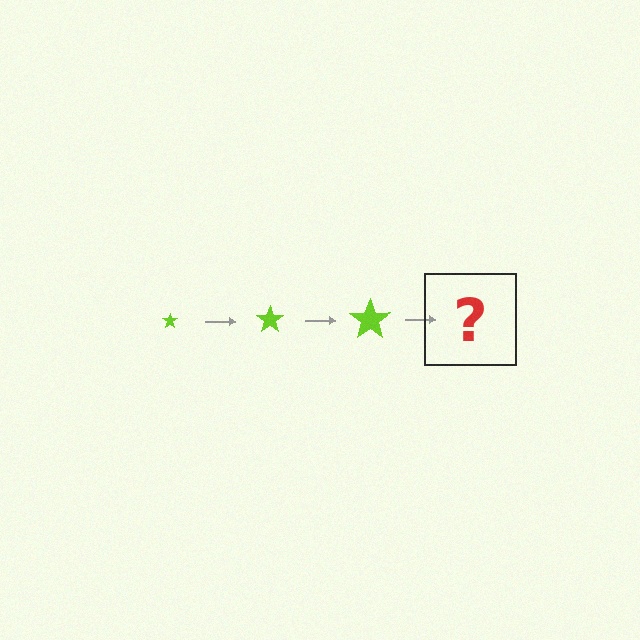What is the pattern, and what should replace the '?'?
The pattern is that the star gets progressively larger each step. The '?' should be a lime star, larger than the previous one.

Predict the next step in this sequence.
The next step is a lime star, larger than the previous one.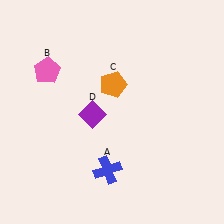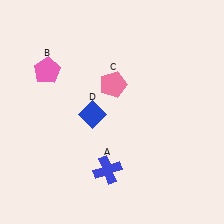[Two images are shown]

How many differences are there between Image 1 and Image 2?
There are 2 differences between the two images.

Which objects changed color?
C changed from orange to pink. D changed from purple to blue.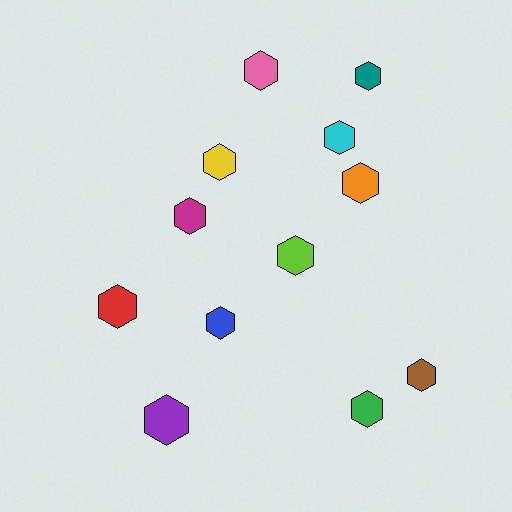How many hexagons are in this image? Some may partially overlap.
There are 12 hexagons.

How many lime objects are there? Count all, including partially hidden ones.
There is 1 lime object.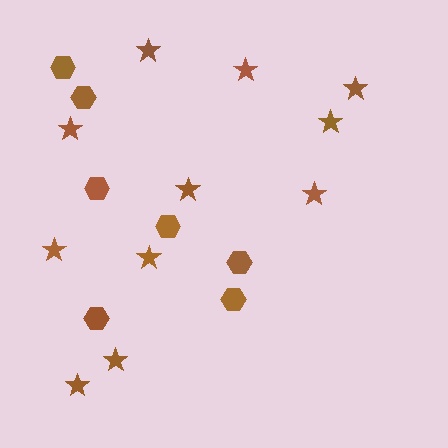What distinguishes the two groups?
There are 2 groups: one group of stars (11) and one group of hexagons (7).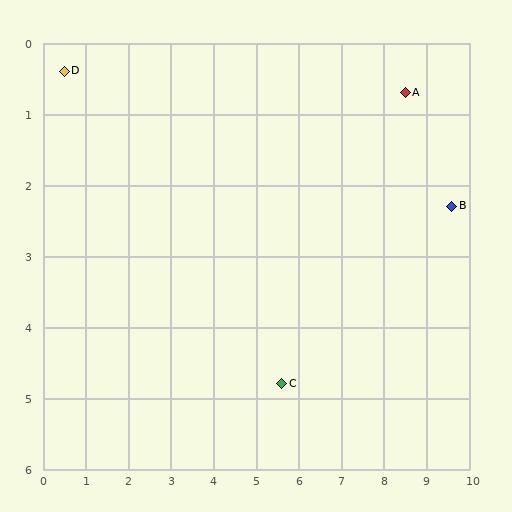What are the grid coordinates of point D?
Point D is at approximately (0.5, 0.4).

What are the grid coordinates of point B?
Point B is at approximately (9.6, 2.3).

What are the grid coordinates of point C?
Point C is at approximately (5.6, 4.8).